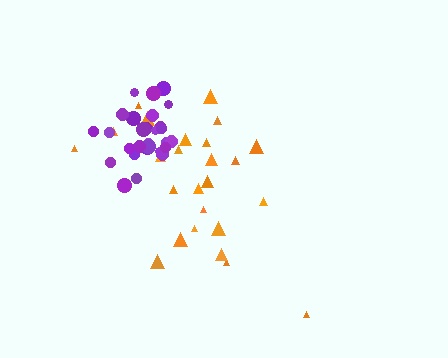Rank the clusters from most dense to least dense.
purple, orange.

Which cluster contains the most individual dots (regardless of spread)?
Purple (29).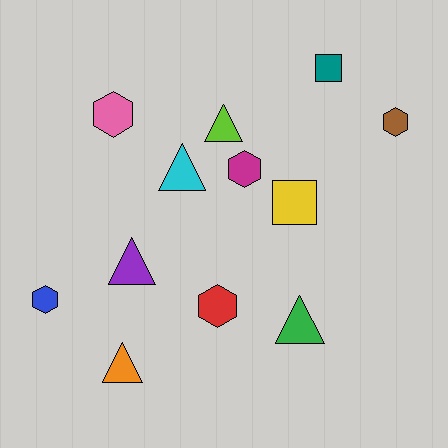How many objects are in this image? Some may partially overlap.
There are 12 objects.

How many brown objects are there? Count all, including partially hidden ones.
There is 1 brown object.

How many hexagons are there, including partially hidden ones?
There are 5 hexagons.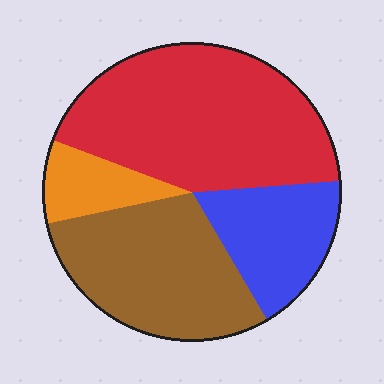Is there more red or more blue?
Red.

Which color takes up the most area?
Red, at roughly 45%.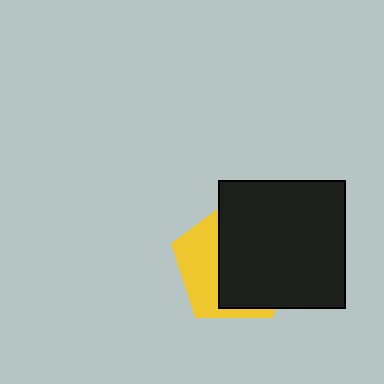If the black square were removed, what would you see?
You would see the complete yellow pentagon.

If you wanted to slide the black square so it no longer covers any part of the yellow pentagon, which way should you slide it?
Slide it right — that is the most direct way to separate the two shapes.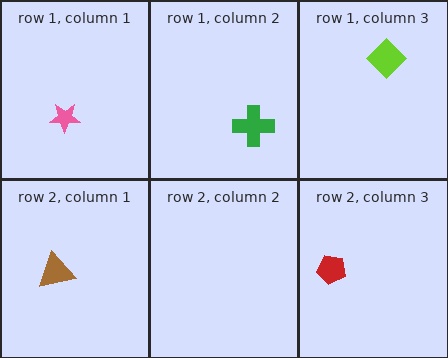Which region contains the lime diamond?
The row 1, column 3 region.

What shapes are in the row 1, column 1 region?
The pink star.